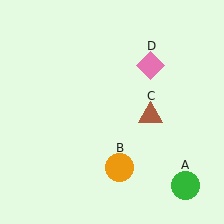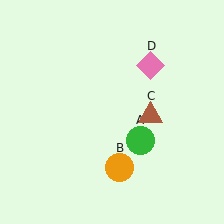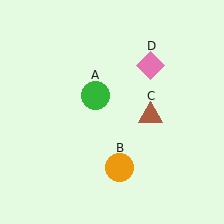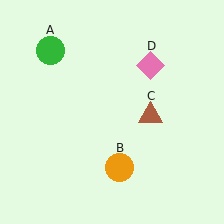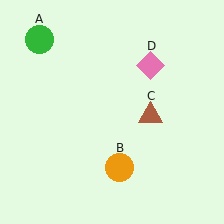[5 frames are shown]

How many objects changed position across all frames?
1 object changed position: green circle (object A).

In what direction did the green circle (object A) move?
The green circle (object A) moved up and to the left.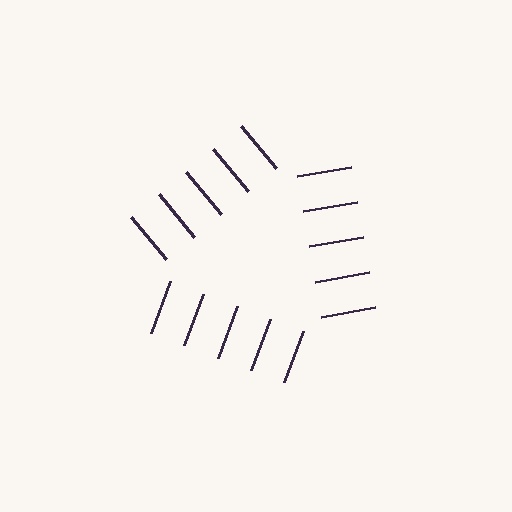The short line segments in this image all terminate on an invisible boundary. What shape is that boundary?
An illusory triangle — the line segments terminate on its edges but no continuous stroke is drawn.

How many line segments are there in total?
15 — 5 along each of the 3 edges.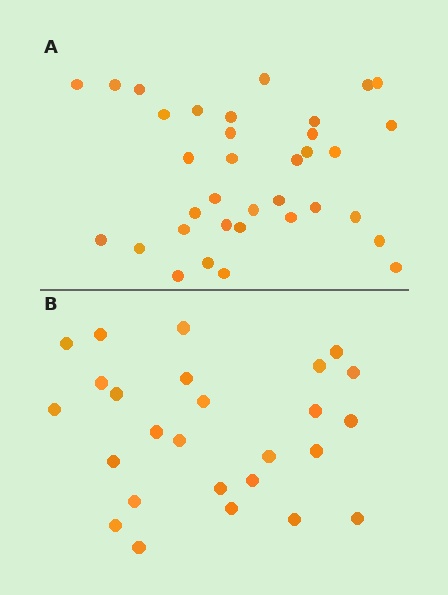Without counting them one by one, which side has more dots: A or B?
Region A (the top region) has more dots.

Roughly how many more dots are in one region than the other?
Region A has roughly 8 or so more dots than region B.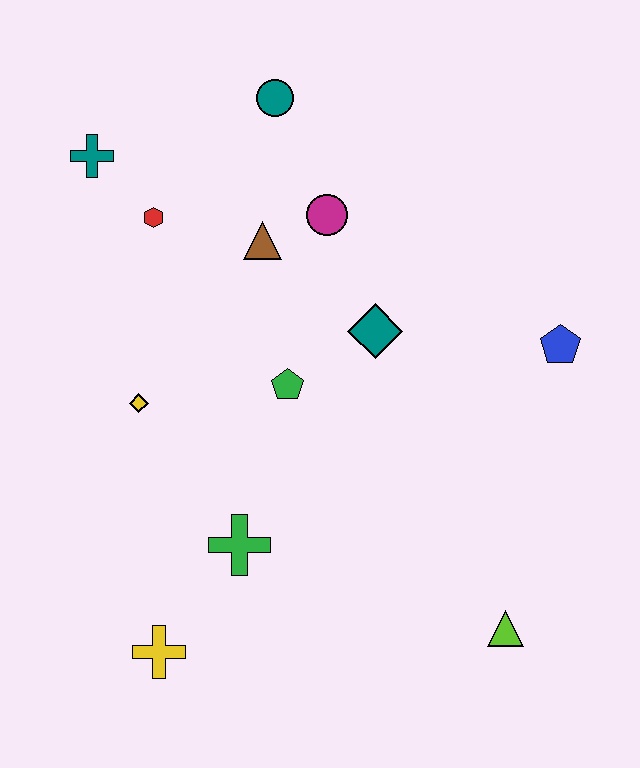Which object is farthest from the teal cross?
The lime triangle is farthest from the teal cross.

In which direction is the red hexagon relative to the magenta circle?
The red hexagon is to the left of the magenta circle.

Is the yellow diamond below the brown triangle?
Yes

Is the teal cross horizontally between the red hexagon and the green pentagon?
No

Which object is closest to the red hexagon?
The teal cross is closest to the red hexagon.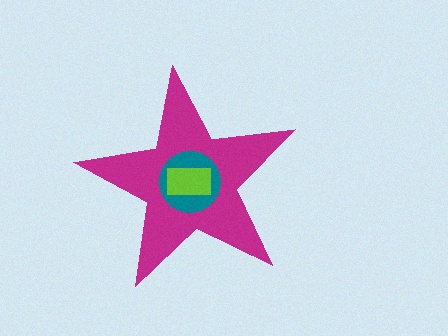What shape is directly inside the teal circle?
The lime rectangle.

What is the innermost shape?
The lime rectangle.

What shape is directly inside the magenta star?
The teal circle.